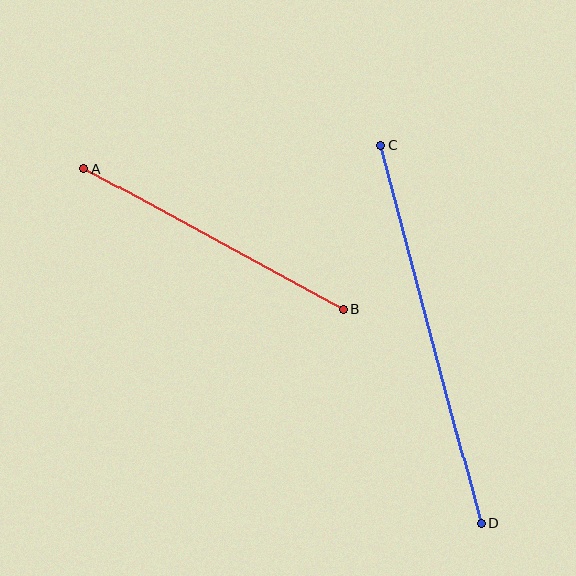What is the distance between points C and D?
The distance is approximately 392 pixels.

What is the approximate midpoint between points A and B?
The midpoint is at approximately (213, 239) pixels.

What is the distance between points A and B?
The distance is approximately 295 pixels.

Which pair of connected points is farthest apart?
Points C and D are farthest apart.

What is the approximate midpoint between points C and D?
The midpoint is at approximately (431, 334) pixels.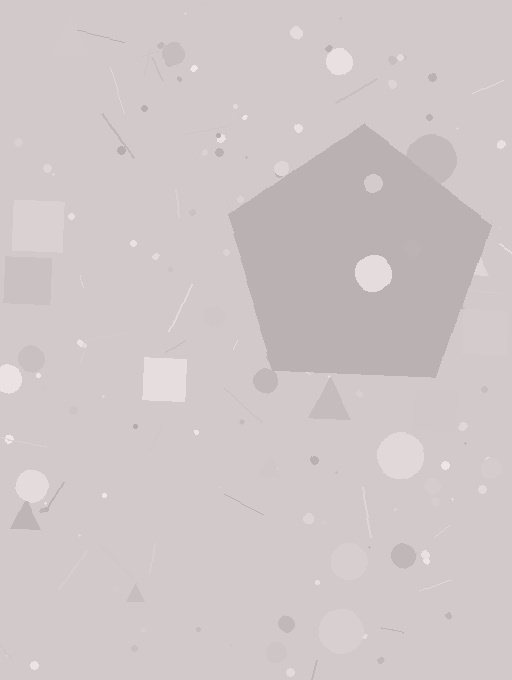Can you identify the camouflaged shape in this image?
The camouflaged shape is a pentagon.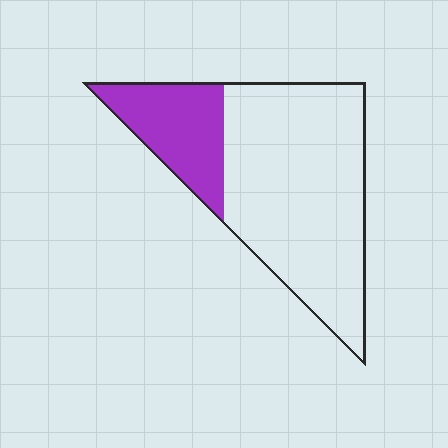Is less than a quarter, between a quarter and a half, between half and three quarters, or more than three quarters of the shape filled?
Between a quarter and a half.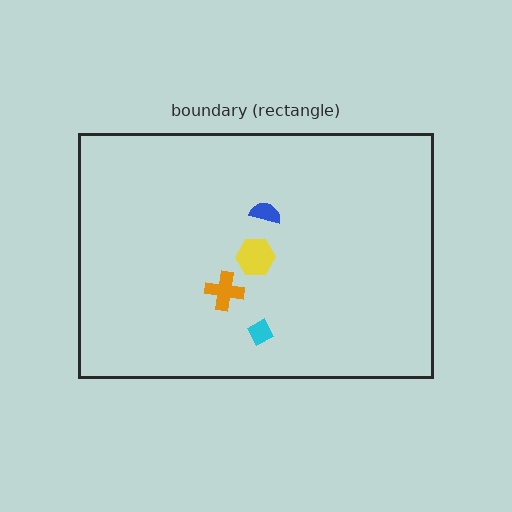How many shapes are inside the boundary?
4 inside, 0 outside.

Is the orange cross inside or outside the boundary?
Inside.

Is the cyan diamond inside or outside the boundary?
Inside.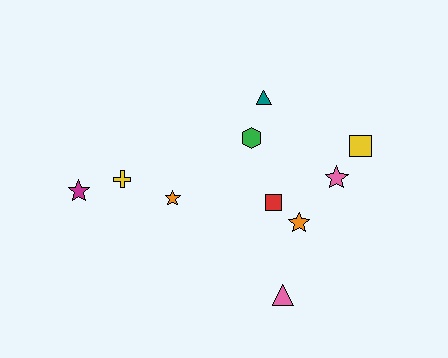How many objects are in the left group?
There are 3 objects.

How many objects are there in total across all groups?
There are 10 objects.